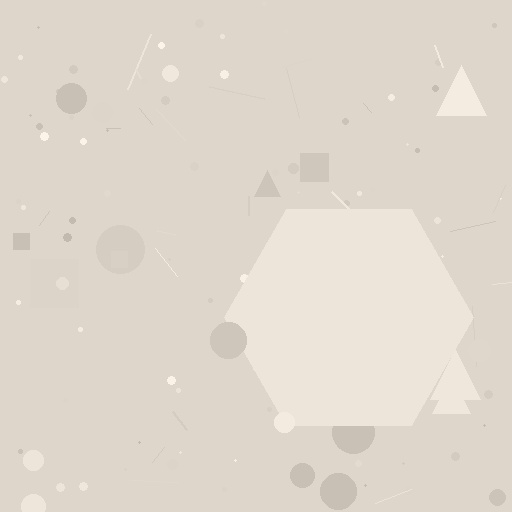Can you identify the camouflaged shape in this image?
The camouflaged shape is a hexagon.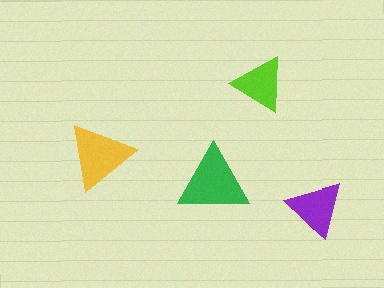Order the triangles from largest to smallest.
the green one, the yellow one, the purple one, the lime one.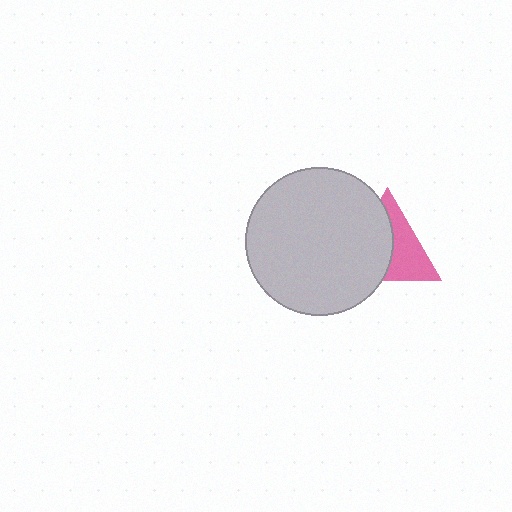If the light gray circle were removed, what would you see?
You would see the complete pink triangle.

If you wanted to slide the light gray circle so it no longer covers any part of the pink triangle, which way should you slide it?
Slide it left — that is the most direct way to separate the two shapes.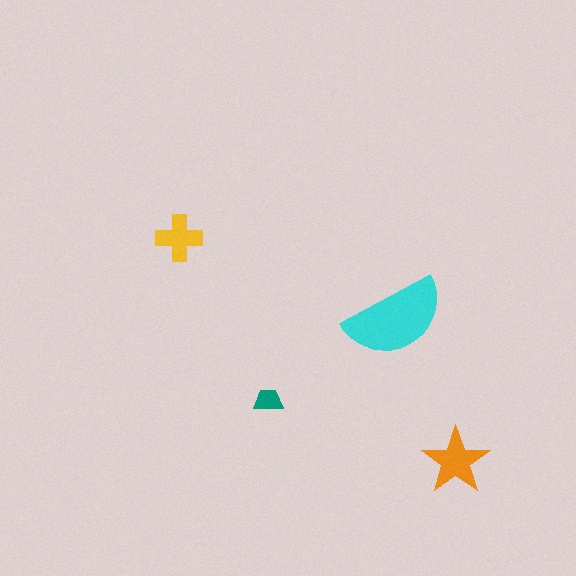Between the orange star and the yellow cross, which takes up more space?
The orange star.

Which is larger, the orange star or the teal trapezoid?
The orange star.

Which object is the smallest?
The teal trapezoid.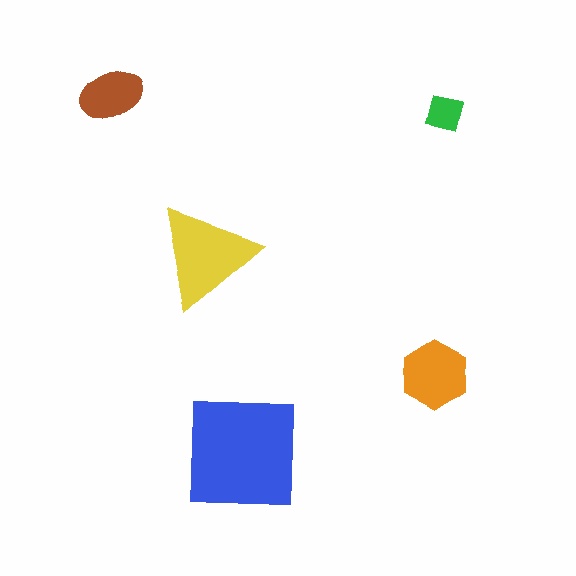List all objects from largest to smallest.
The blue square, the yellow triangle, the orange hexagon, the brown ellipse, the green square.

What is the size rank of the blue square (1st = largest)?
1st.